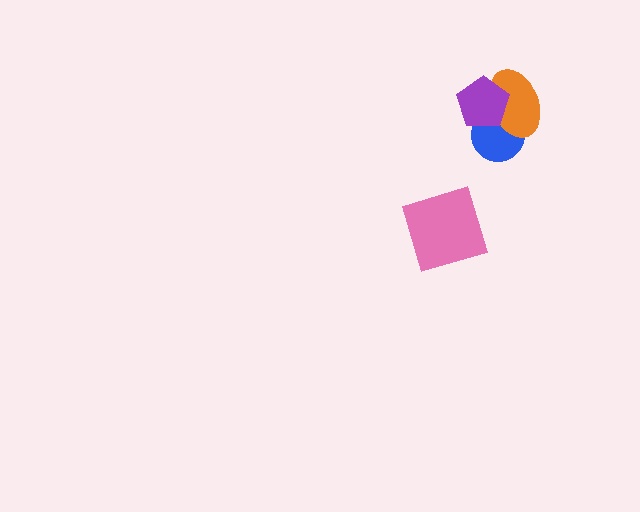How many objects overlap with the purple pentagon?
2 objects overlap with the purple pentagon.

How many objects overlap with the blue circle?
2 objects overlap with the blue circle.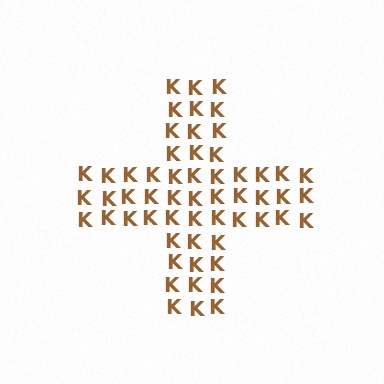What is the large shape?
The large shape is a cross.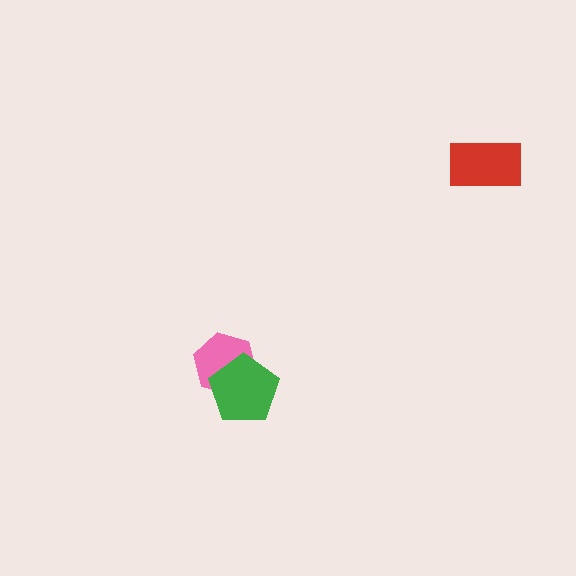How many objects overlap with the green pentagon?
1 object overlaps with the green pentagon.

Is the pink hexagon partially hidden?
Yes, it is partially covered by another shape.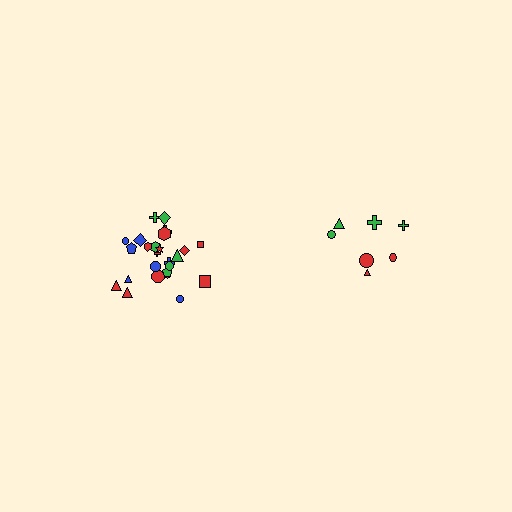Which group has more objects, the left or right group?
The left group.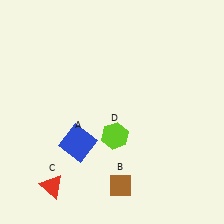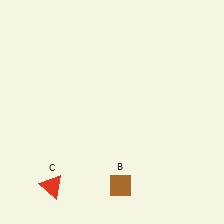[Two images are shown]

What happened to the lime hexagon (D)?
The lime hexagon (D) was removed in Image 2. It was in the bottom-right area of Image 1.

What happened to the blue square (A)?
The blue square (A) was removed in Image 2. It was in the bottom-left area of Image 1.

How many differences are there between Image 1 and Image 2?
There are 2 differences between the two images.